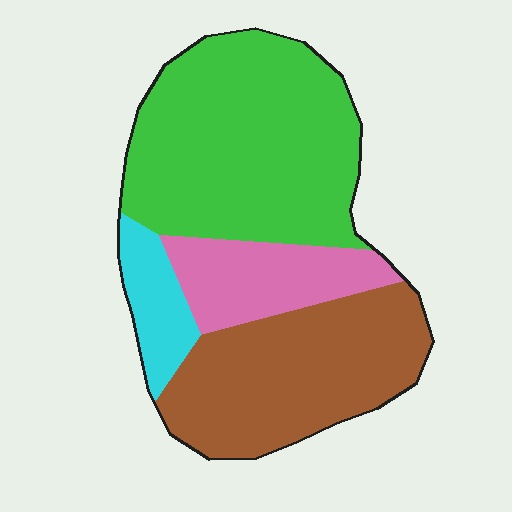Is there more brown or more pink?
Brown.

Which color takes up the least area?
Cyan, at roughly 10%.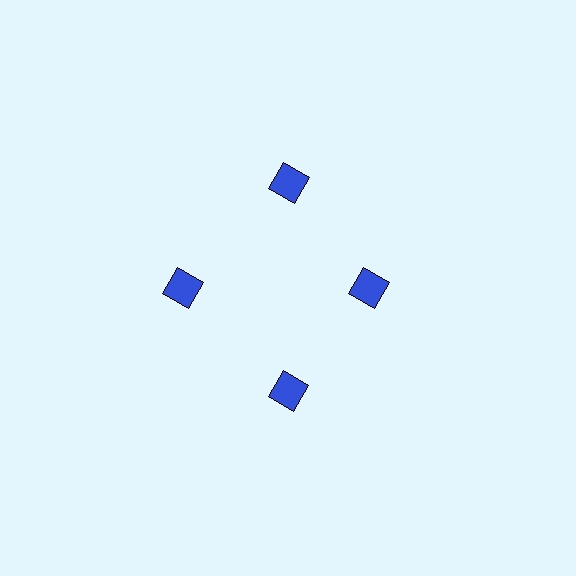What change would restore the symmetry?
The symmetry would be restored by moving it outward, back onto the ring so that all 4 squares sit at equal angles and equal distance from the center.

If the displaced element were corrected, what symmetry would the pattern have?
It would have 4-fold rotational symmetry — the pattern would map onto itself every 90 degrees.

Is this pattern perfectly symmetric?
No. The 4 blue squares are arranged in a ring, but one element near the 3 o'clock position is pulled inward toward the center, breaking the 4-fold rotational symmetry.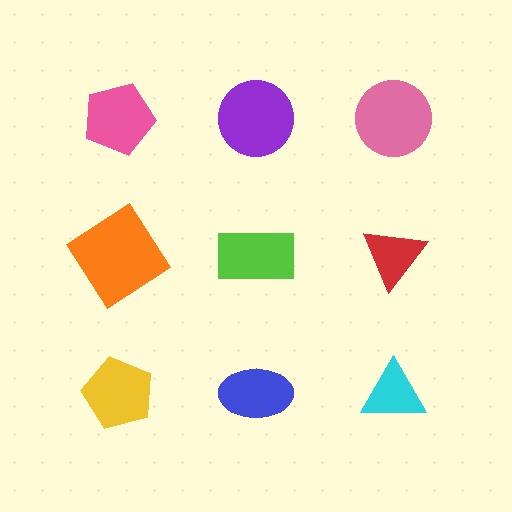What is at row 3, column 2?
A blue ellipse.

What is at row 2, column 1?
An orange diamond.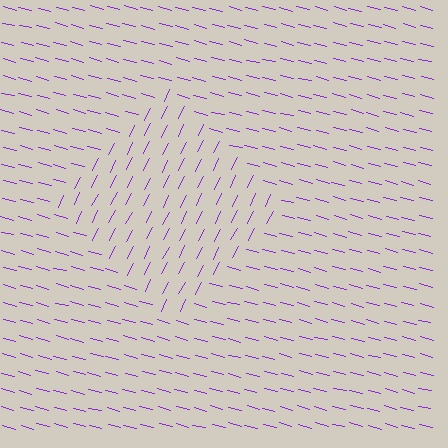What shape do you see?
I see a diamond.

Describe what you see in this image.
The image is filled with small purple line segments. A diamond region in the image has lines oriented differently from the surrounding lines, creating a visible texture boundary.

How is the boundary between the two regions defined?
The boundary is defined purely by a change in line orientation (approximately 78 degrees difference). All lines are the same color and thickness.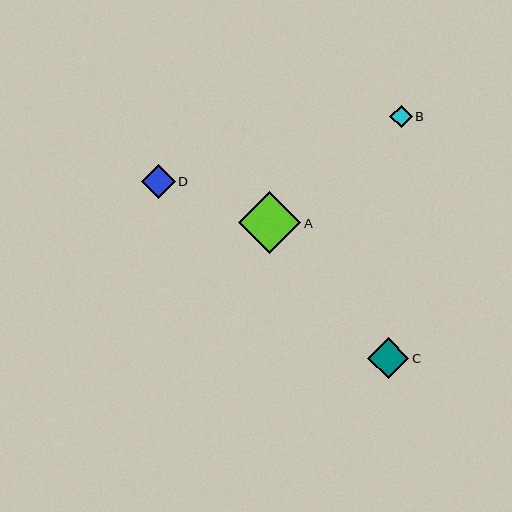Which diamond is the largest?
Diamond A is the largest with a size of approximately 62 pixels.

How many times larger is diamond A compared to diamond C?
Diamond A is approximately 1.5 times the size of diamond C.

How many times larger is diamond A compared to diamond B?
Diamond A is approximately 2.8 times the size of diamond B.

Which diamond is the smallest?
Diamond B is the smallest with a size of approximately 22 pixels.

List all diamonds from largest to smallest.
From largest to smallest: A, C, D, B.